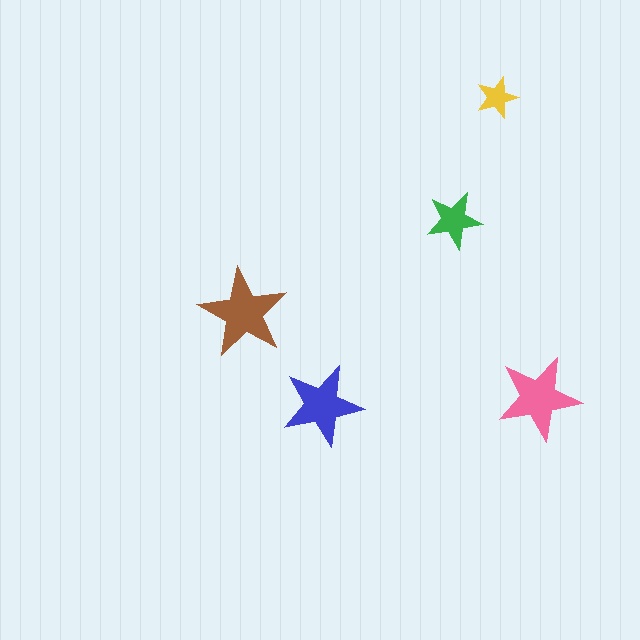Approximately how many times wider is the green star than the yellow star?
About 1.5 times wider.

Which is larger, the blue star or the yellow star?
The blue one.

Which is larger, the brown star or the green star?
The brown one.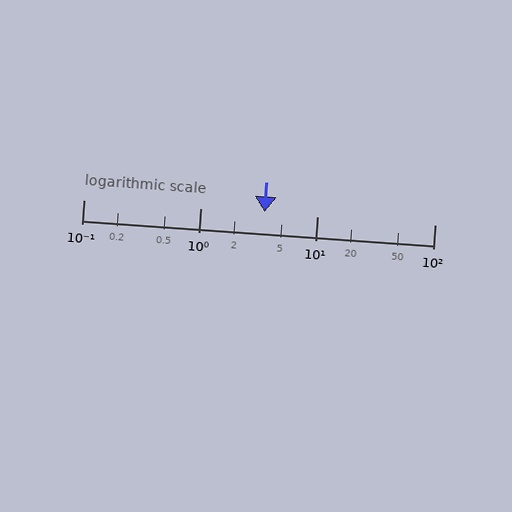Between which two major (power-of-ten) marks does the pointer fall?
The pointer is between 1 and 10.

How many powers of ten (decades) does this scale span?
The scale spans 3 decades, from 0.1 to 100.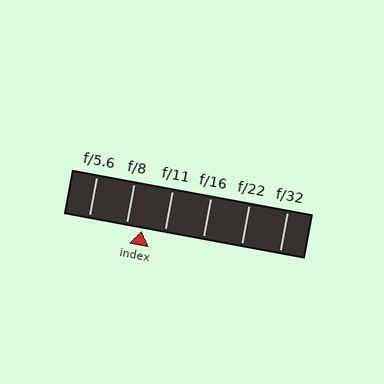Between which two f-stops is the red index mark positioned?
The index mark is between f/8 and f/11.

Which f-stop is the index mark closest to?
The index mark is closest to f/8.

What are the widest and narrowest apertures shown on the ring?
The widest aperture shown is f/5.6 and the narrowest is f/32.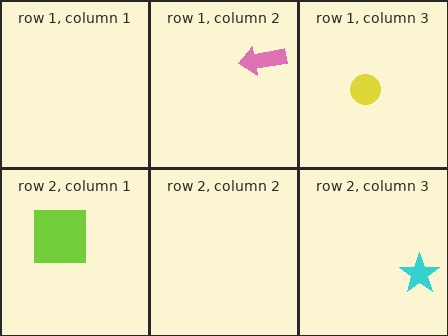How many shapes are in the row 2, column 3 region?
1.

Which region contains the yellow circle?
The row 1, column 3 region.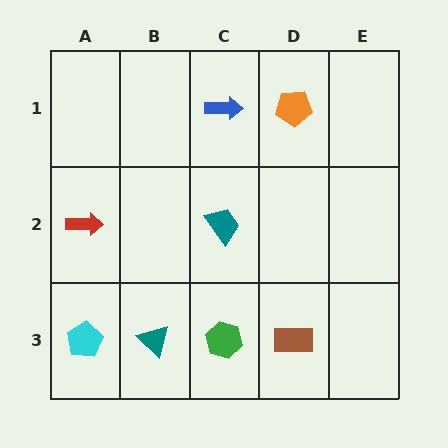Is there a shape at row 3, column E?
No, that cell is empty.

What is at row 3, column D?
A brown rectangle.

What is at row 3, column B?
A teal triangle.